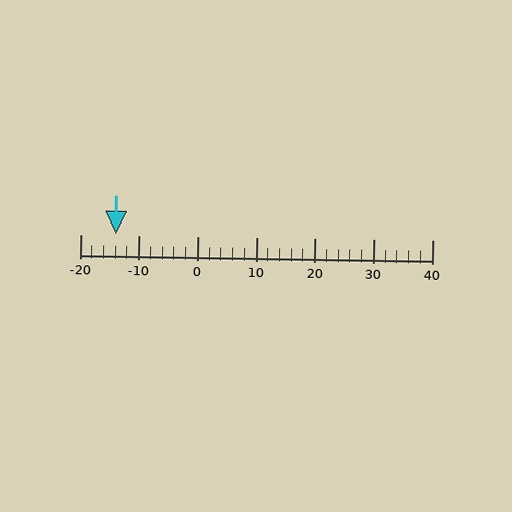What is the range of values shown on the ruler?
The ruler shows values from -20 to 40.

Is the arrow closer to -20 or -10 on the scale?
The arrow is closer to -10.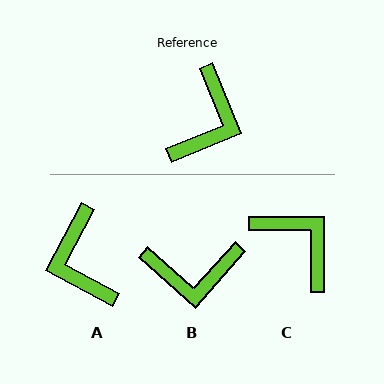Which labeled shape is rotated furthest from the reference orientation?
A, about 141 degrees away.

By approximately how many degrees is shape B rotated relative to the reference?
Approximately 64 degrees clockwise.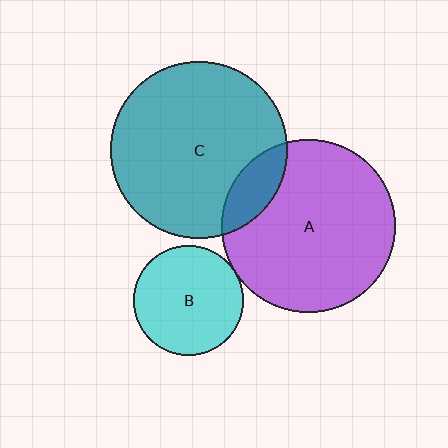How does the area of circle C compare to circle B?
Approximately 2.6 times.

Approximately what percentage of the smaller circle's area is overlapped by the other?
Approximately 5%.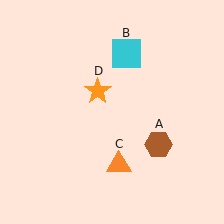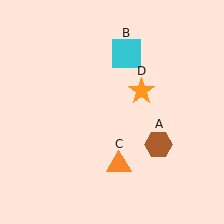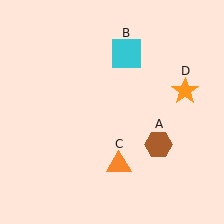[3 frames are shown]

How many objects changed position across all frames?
1 object changed position: orange star (object D).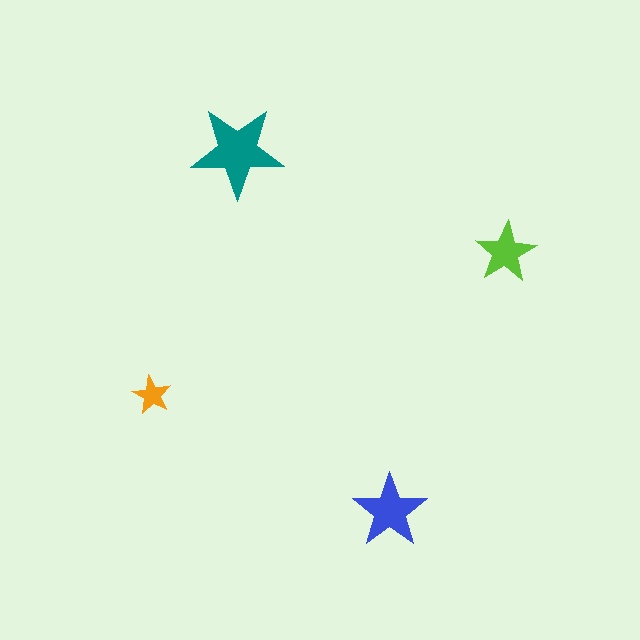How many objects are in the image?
There are 4 objects in the image.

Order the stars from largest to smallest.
the teal one, the blue one, the lime one, the orange one.